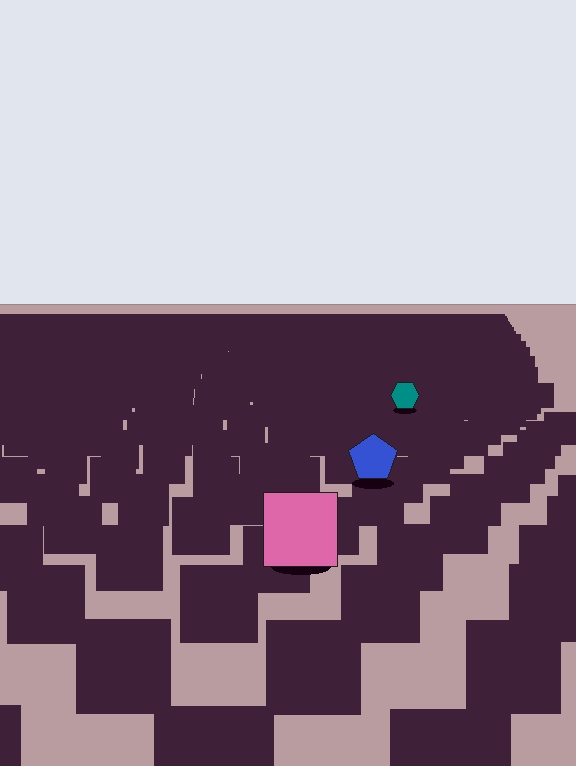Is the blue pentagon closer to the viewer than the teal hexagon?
Yes. The blue pentagon is closer — you can tell from the texture gradient: the ground texture is coarser near it.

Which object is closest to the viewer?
The pink square is closest. The texture marks near it are larger and more spread out.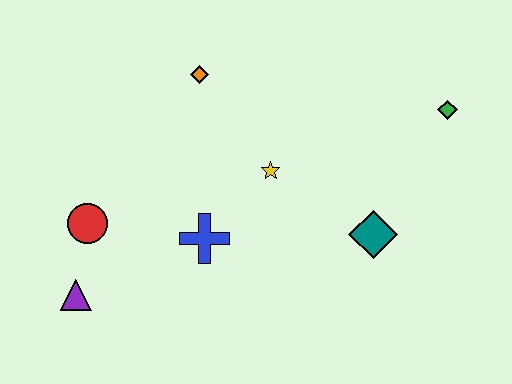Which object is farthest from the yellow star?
The purple triangle is farthest from the yellow star.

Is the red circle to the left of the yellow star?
Yes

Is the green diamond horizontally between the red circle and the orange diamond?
No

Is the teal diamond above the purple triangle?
Yes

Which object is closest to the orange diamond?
The yellow star is closest to the orange diamond.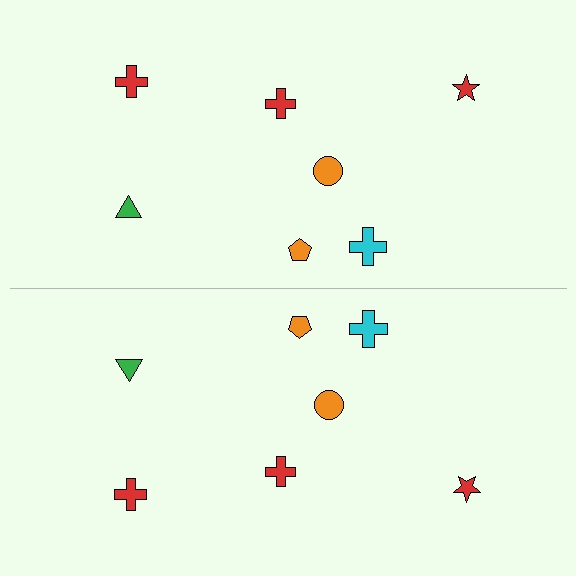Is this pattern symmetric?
Yes, this pattern has bilateral (reflection) symmetry.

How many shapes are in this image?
There are 14 shapes in this image.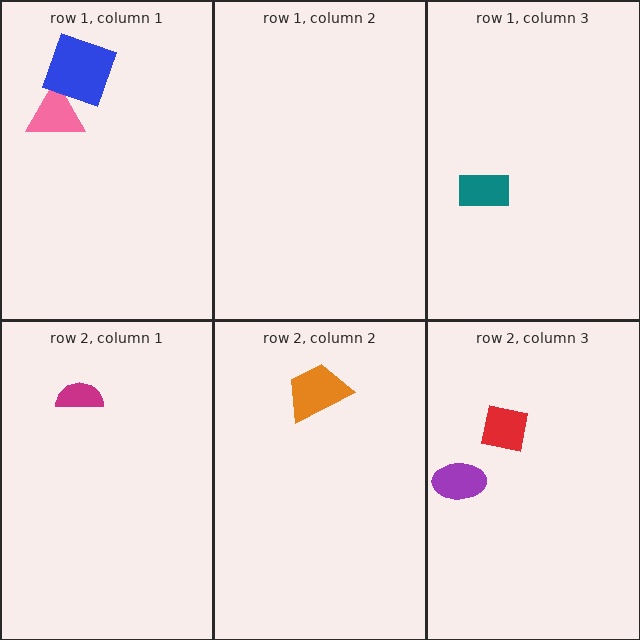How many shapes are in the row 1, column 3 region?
1.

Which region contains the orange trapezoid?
The row 2, column 2 region.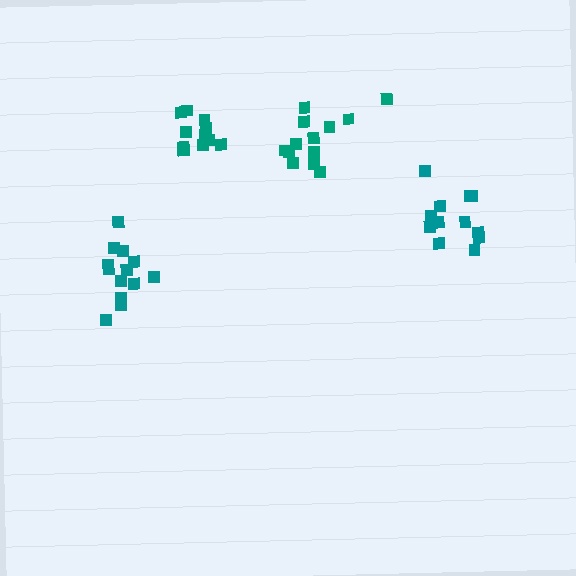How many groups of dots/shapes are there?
There are 4 groups.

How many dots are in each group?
Group 1: 13 dots, Group 2: 12 dots, Group 3: 13 dots, Group 4: 12 dots (50 total).